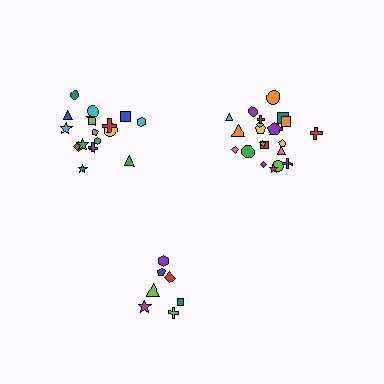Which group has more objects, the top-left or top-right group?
The top-right group.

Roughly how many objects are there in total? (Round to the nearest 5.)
Roughly 45 objects in total.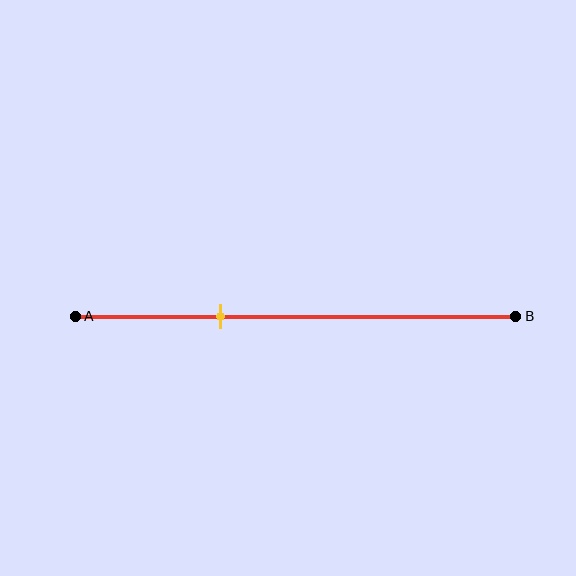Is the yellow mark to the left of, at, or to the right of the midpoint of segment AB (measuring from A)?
The yellow mark is to the left of the midpoint of segment AB.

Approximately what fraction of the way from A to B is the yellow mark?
The yellow mark is approximately 35% of the way from A to B.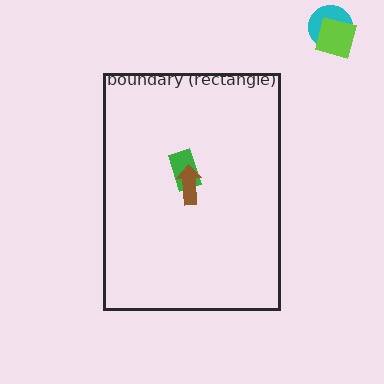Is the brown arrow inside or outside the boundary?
Inside.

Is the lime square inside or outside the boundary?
Outside.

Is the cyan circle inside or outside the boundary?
Outside.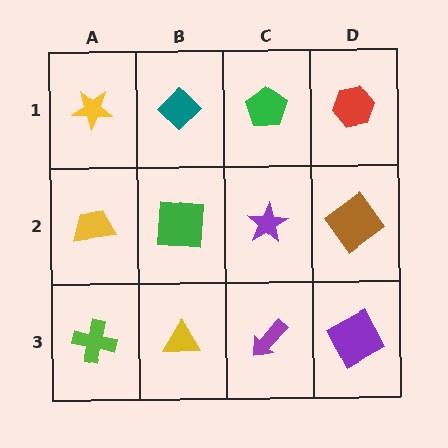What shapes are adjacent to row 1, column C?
A purple star (row 2, column C), a teal diamond (row 1, column B), a red hexagon (row 1, column D).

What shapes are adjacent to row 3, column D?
A brown diamond (row 2, column D), a purple arrow (row 3, column C).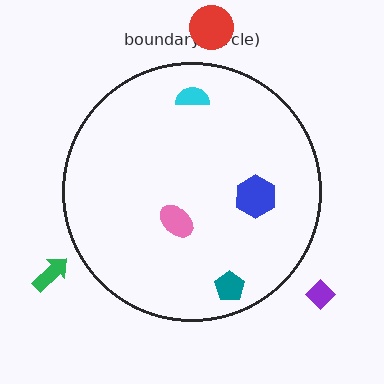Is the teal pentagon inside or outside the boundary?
Inside.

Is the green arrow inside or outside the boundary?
Outside.